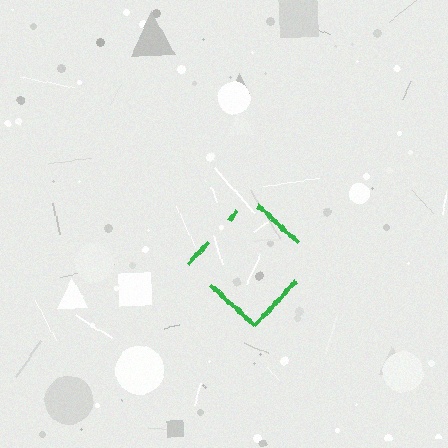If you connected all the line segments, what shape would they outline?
They would outline a diamond.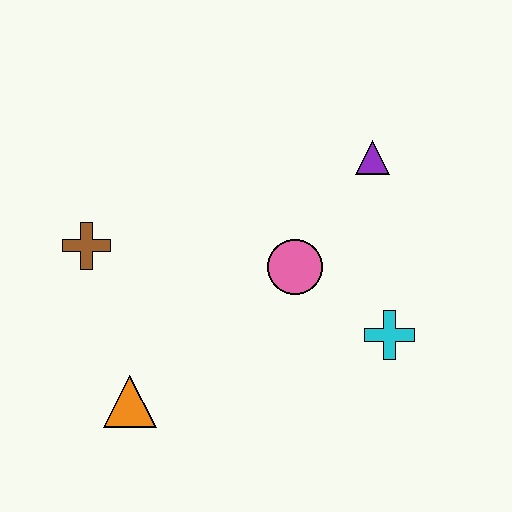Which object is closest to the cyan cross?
The pink circle is closest to the cyan cross.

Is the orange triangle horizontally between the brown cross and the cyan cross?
Yes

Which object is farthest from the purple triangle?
The orange triangle is farthest from the purple triangle.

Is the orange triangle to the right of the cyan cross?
No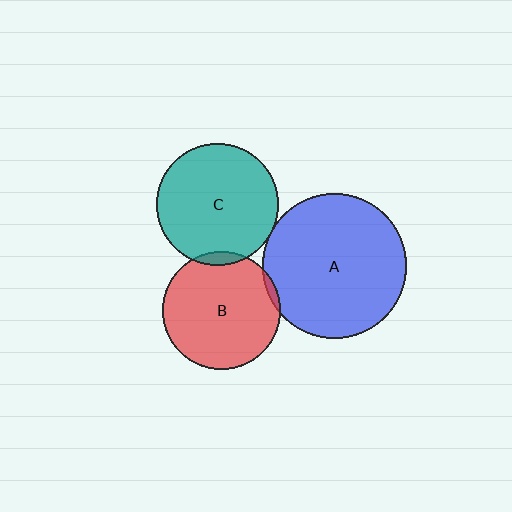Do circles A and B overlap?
Yes.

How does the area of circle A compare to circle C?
Approximately 1.4 times.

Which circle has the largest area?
Circle A (blue).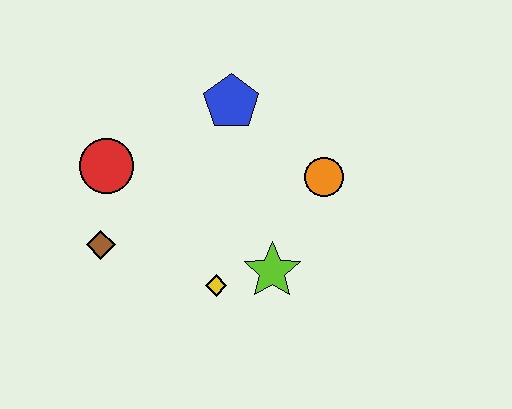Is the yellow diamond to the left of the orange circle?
Yes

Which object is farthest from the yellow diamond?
The blue pentagon is farthest from the yellow diamond.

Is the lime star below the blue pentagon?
Yes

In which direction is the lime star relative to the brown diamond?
The lime star is to the right of the brown diamond.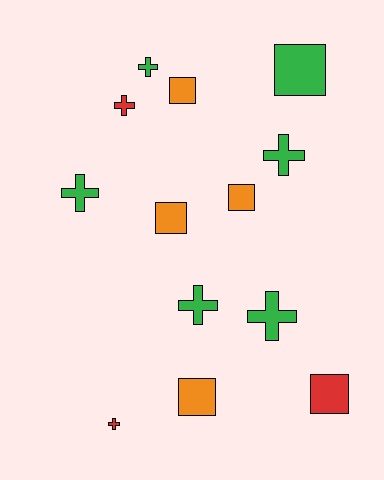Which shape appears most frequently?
Cross, with 7 objects.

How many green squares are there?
There is 1 green square.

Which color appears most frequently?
Green, with 6 objects.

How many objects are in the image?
There are 13 objects.